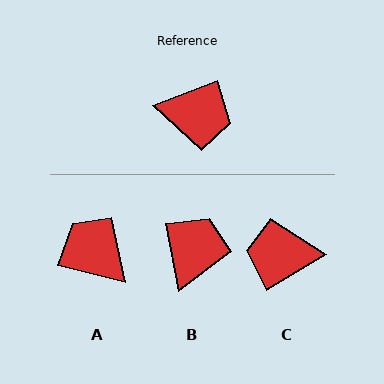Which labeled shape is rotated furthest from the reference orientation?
C, about 171 degrees away.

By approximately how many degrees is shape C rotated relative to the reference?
Approximately 171 degrees clockwise.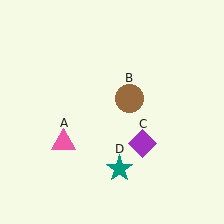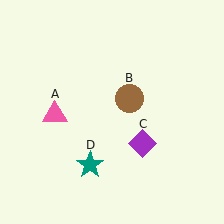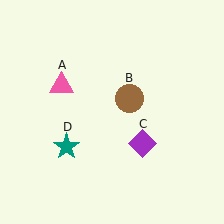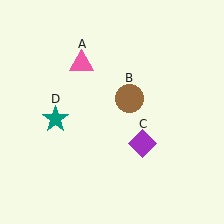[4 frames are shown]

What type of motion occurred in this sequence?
The pink triangle (object A), teal star (object D) rotated clockwise around the center of the scene.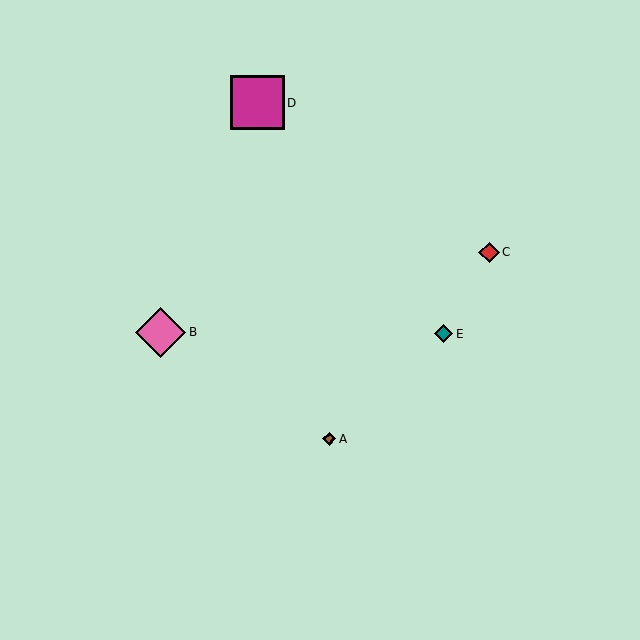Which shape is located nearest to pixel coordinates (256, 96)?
The magenta square (labeled D) at (257, 103) is nearest to that location.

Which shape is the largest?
The magenta square (labeled D) is the largest.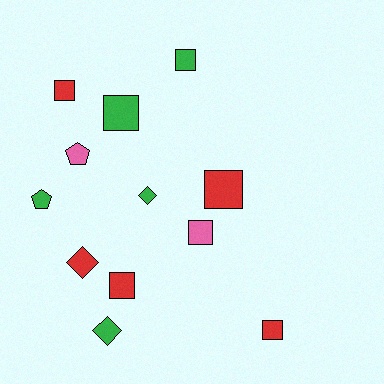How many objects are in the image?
There are 12 objects.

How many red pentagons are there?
There are no red pentagons.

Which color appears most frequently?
Red, with 5 objects.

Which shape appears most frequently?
Square, with 7 objects.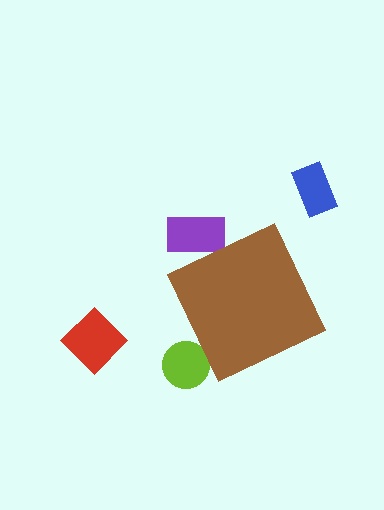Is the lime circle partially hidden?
Yes, the lime circle is partially hidden behind the brown diamond.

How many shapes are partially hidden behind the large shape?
2 shapes are partially hidden.